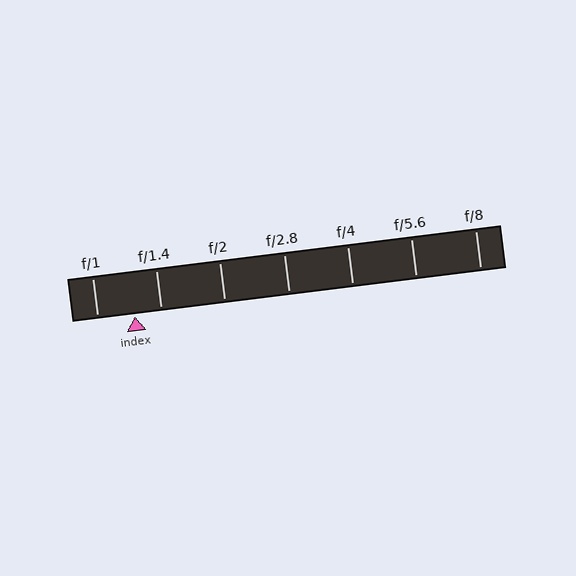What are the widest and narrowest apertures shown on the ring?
The widest aperture shown is f/1 and the narrowest is f/8.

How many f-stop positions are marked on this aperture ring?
There are 7 f-stop positions marked.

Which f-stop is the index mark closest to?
The index mark is closest to f/1.4.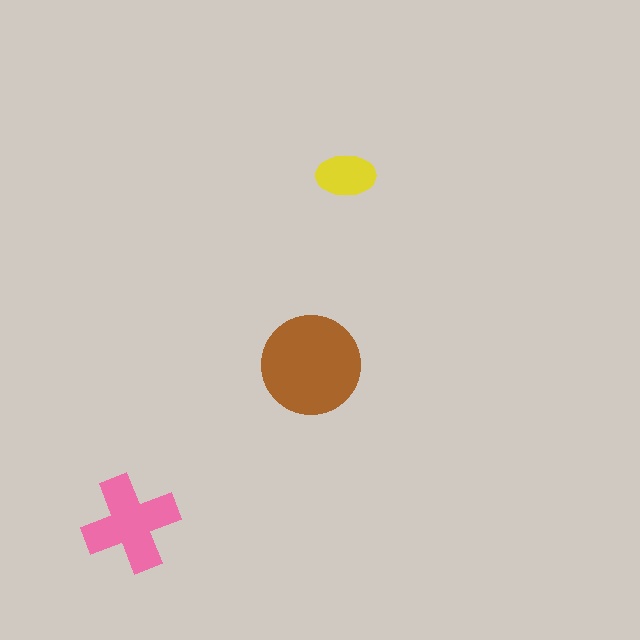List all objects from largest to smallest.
The brown circle, the pink cross, the yellow ellipse.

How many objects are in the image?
There are 3 objects in the image.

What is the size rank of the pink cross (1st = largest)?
2nd.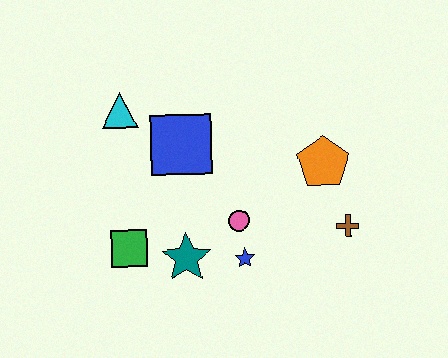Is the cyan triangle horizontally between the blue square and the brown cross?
No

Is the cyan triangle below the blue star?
No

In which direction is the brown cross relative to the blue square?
The brown cross is to the right of the blue square.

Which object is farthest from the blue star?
The cyan triangle is farthest from the blue star.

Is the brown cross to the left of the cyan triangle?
No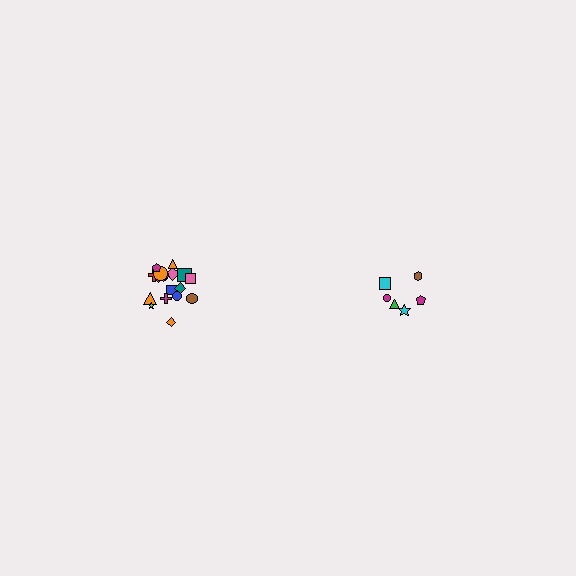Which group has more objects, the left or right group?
The left group.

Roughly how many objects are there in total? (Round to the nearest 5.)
Roughly 25 objects in total.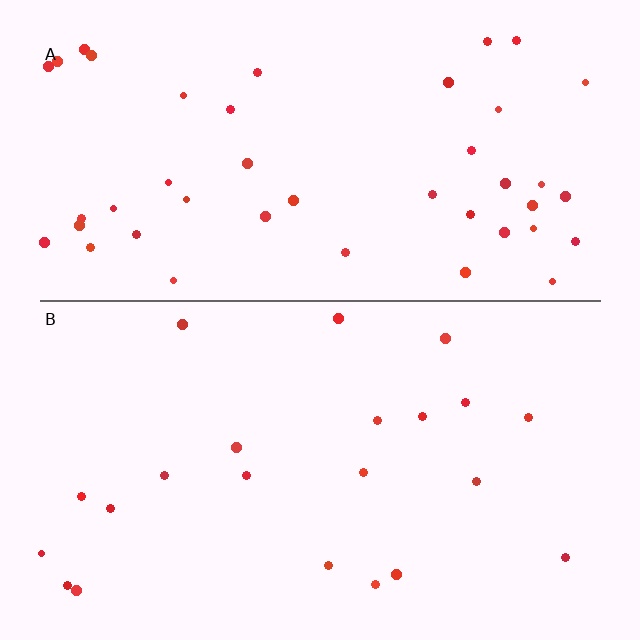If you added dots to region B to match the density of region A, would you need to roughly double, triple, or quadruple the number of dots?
Approximately double.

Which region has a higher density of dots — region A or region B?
A (the top).